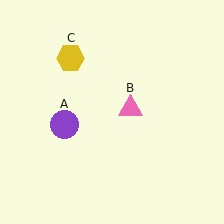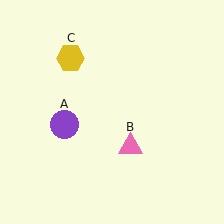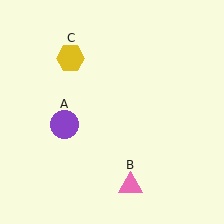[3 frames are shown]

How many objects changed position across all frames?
1 object changed position: pink triangle (object B).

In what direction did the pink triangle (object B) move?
The pink triangle (object B) moved down.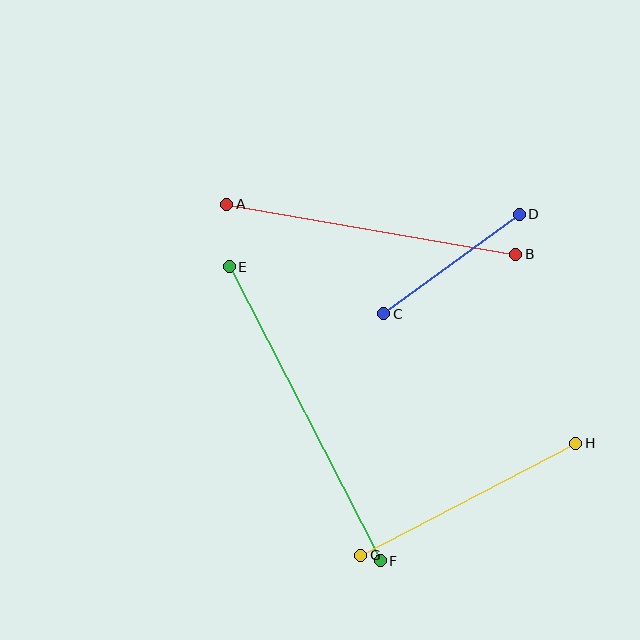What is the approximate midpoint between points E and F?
The midpoint is at approximately (305, 414) pixels.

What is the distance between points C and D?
The distance is approximately 168 pixels.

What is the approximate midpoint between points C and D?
The midpoint is at approximately (452, 264) pixels.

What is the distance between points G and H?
The distance is approximately 243 pixels.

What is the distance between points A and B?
The distance is approximately 293 pixels.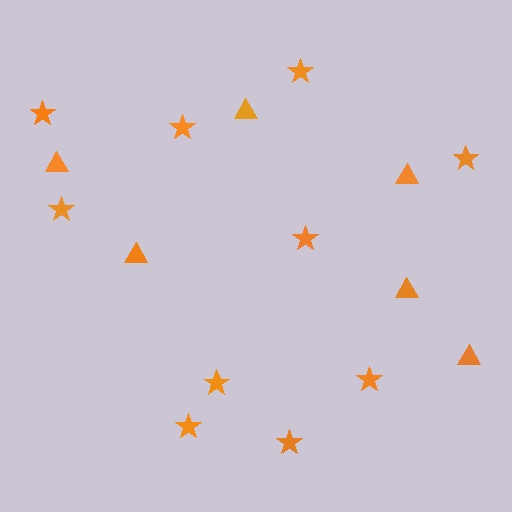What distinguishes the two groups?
There are 2 groups: one group of stars (10) and one group of triangles (6).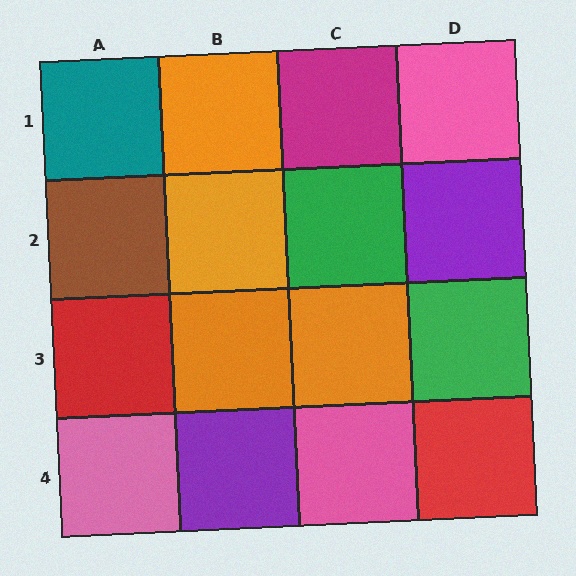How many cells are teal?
1 cell is teal.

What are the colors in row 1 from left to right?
Teal, orange, magenta, pink.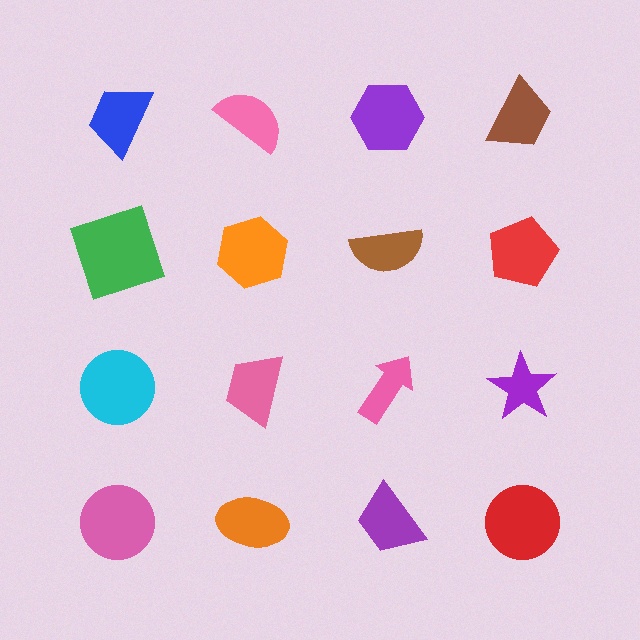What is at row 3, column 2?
A pink trapezoid.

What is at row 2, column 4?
A red pentagon.